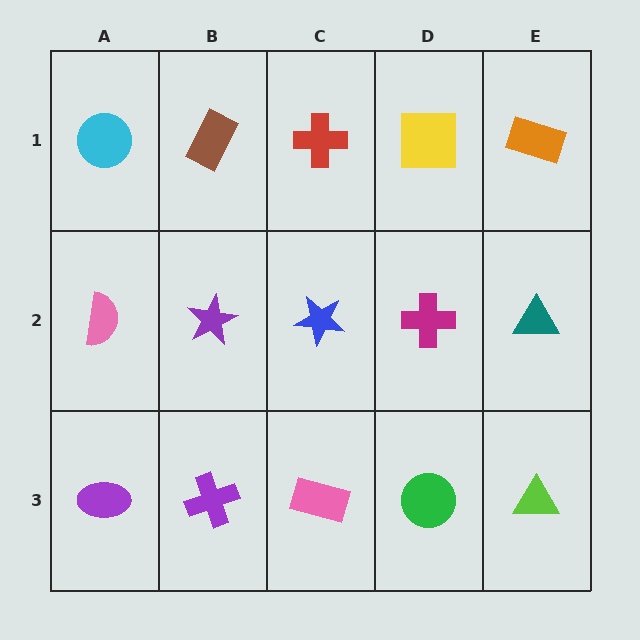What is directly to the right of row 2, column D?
A teal triangle.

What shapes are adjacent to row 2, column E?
An orange rectangle (row 1, column E), a lime triangle (row 3, column E), a magenta cross (row 2, column D).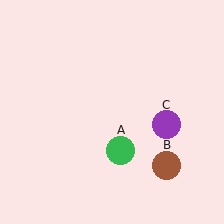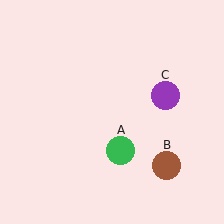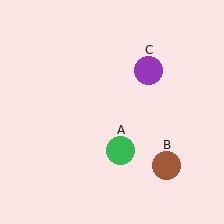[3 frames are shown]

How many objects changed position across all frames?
1 object changed position: purple circle (object C).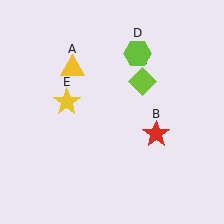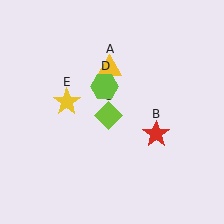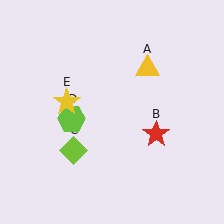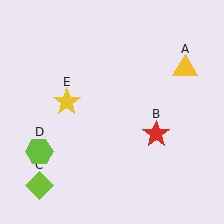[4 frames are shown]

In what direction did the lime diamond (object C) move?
The lime diamond (object C) moved down and to the left.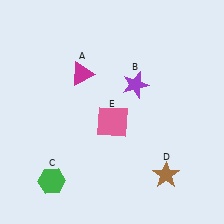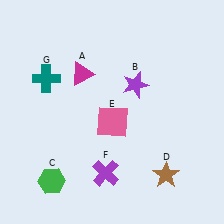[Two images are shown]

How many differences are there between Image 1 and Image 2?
There are 2 differences between the two images.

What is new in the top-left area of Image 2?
A teal cross (G) was added in the top-left area of Image 2.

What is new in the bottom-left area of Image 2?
A purple cross (F) was added in the bottom-left area of Image 2.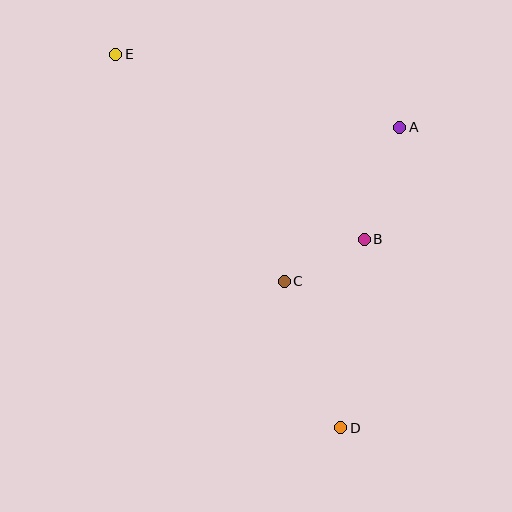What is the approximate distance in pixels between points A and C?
The distance between A and C is approximately 192 pixels.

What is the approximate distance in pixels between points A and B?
The distance between A and B is approximately 118 pixels.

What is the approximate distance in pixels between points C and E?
The distance between C and E is approximately 283 pixels.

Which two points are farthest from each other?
Points D and E are farthest from each other.